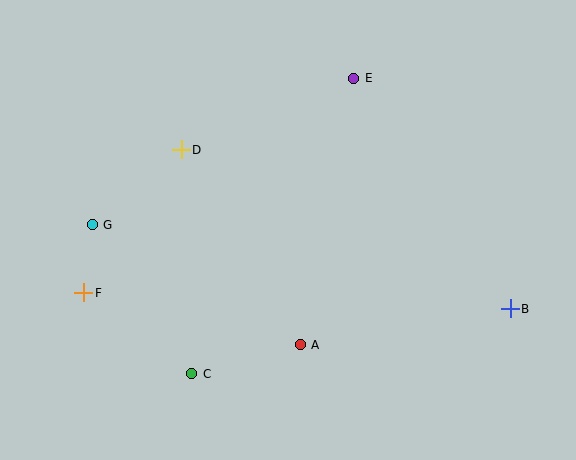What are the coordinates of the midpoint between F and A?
The midpoint between F and A is at (192, 319).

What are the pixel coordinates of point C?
Point C is at (192, 374).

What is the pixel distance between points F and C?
The distance between F and C is 135 pixels.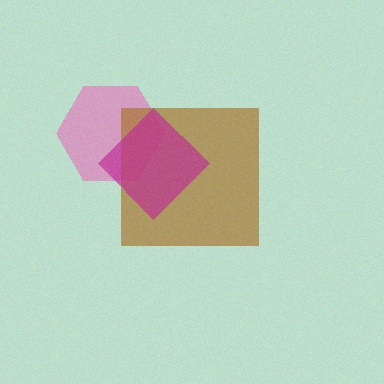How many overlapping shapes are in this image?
There are 3 overlapping shapes in the image.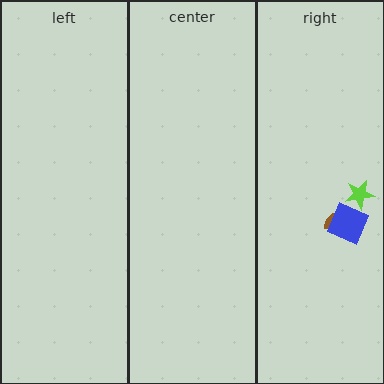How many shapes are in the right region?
3.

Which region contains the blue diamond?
The right region.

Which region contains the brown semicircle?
The right region.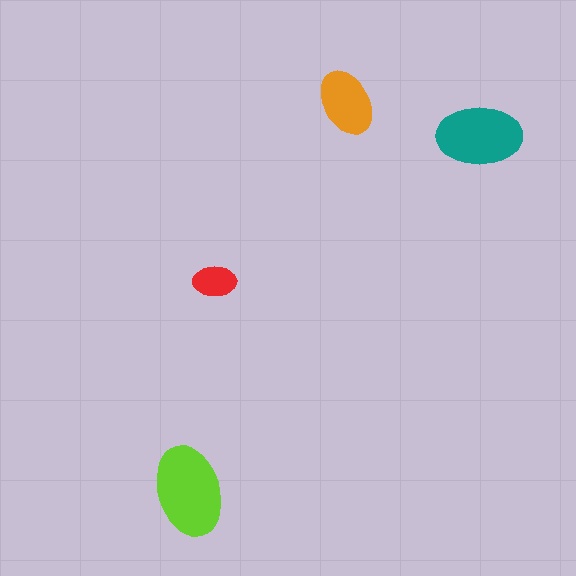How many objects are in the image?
There are 4 objects in the image.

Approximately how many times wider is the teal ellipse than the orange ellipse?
About 1.5 times wider.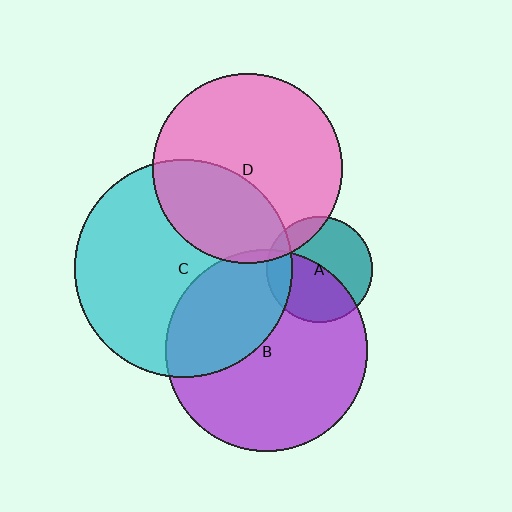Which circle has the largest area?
Circle C (cyan).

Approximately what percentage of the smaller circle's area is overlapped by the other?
Approximately 15%.